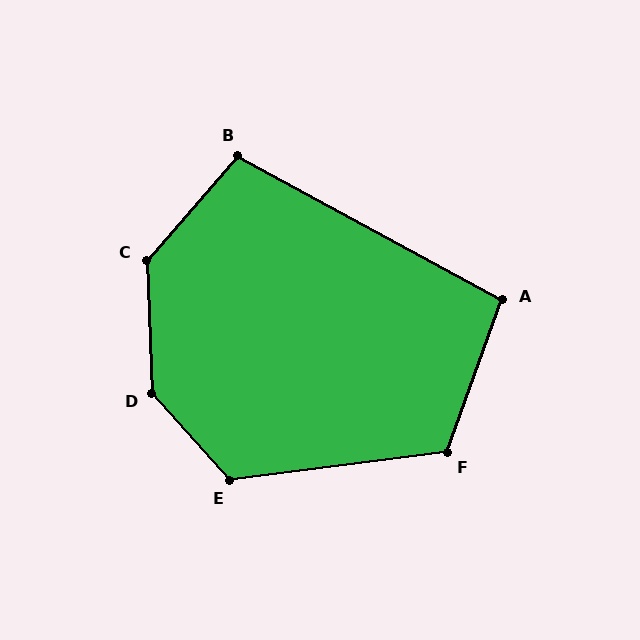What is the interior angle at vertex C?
Approximately 136 degrees (obtuse).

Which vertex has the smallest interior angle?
A, at approximately 99 degrees.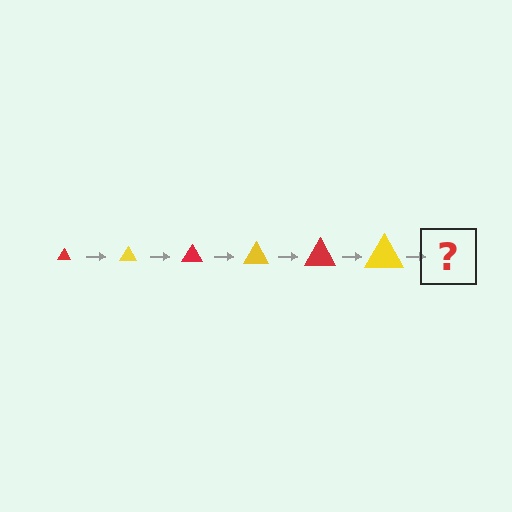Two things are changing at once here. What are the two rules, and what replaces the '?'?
The two rules are that the triangle grows larger each step and the color cycles through red and yellow. The '?' should be a red triangle, larger than the previous one.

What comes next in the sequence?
The next element should be a red triangle, larger than the previous one.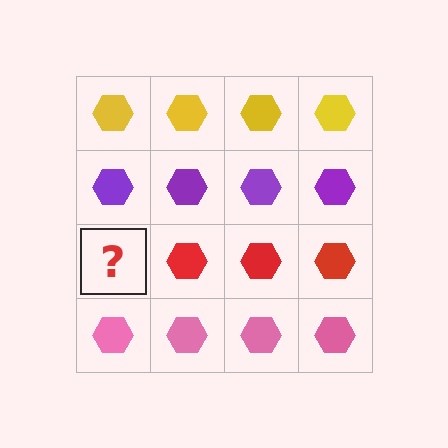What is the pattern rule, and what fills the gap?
The rule is that each row has a consistent color. The gap should be filled with a red hexagon.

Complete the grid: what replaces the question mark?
The question mark should be replaced with a red hexagon.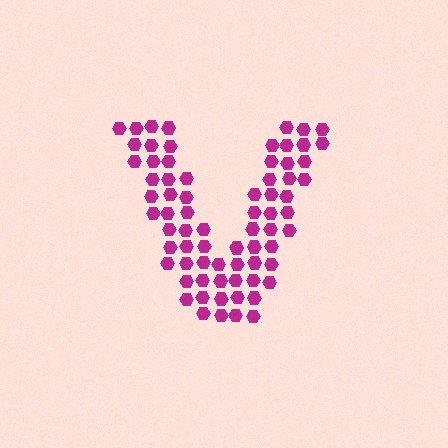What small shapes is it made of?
It is made of small hexagons.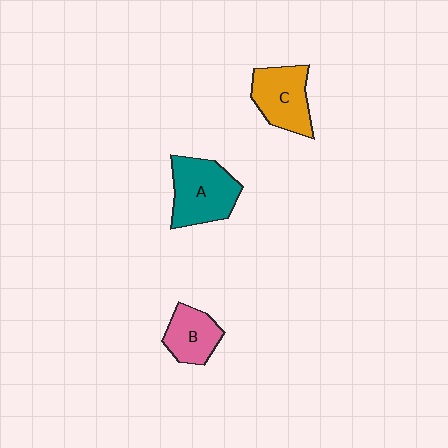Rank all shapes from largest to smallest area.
From largest to smallest: A (teal), C (orange), B (pink).